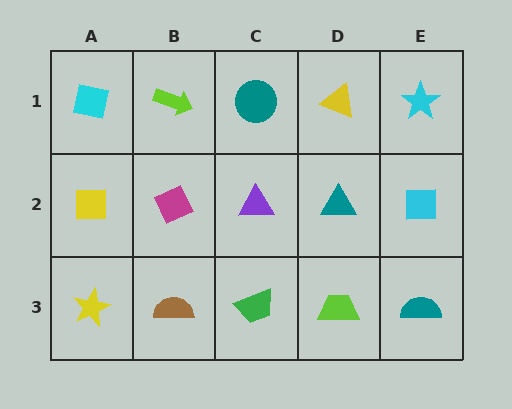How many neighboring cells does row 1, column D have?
3.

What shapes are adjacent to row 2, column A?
A cyan square (row 1, column A), a yellow star (row 3, column A), a magenta diamond (row 2, column B).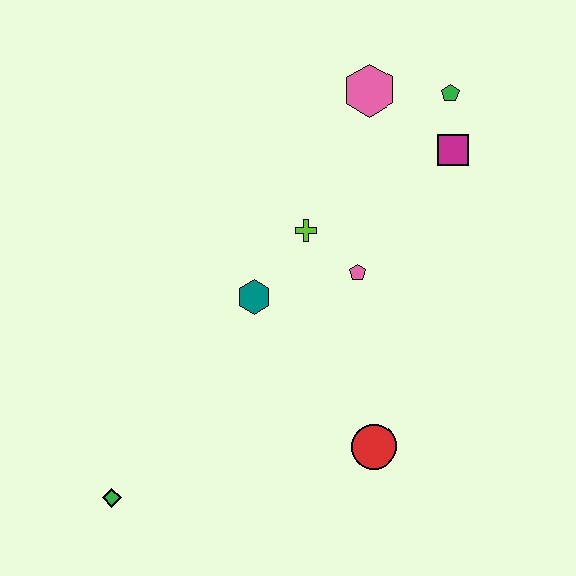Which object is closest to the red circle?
The pink pentagon is closest to the red circle.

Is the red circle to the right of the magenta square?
No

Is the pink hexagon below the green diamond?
No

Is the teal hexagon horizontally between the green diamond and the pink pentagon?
Yes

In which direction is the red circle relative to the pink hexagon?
The red circle is below the pink hexagon.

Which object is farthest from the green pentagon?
The green diamond is farthest from the green pentagon.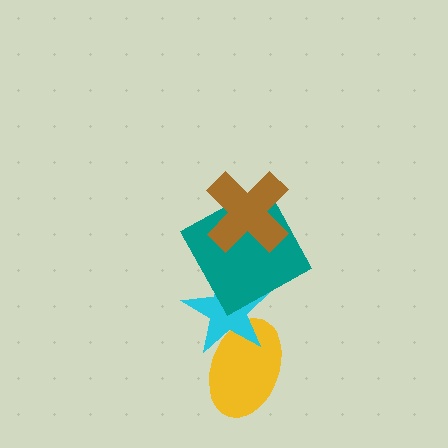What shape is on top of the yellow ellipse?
The cyan star is on top of the yellow ellipse.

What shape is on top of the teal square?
The brown cross is on top of the teal square.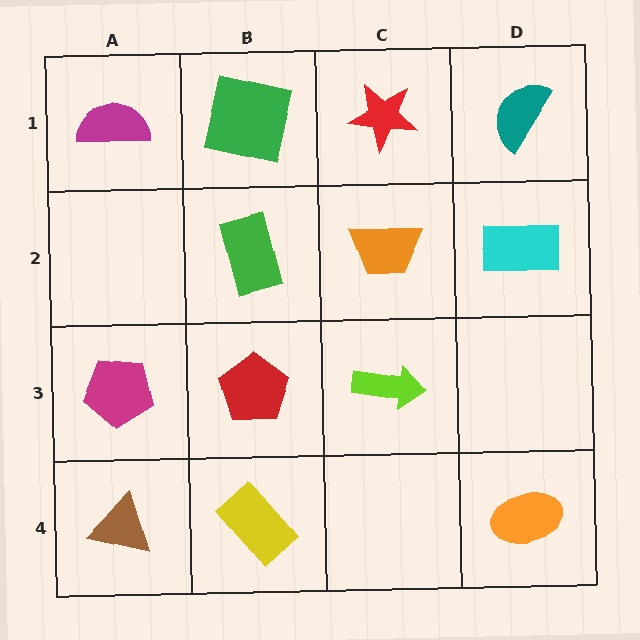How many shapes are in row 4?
3 shapes.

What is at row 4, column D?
An orange ellipse.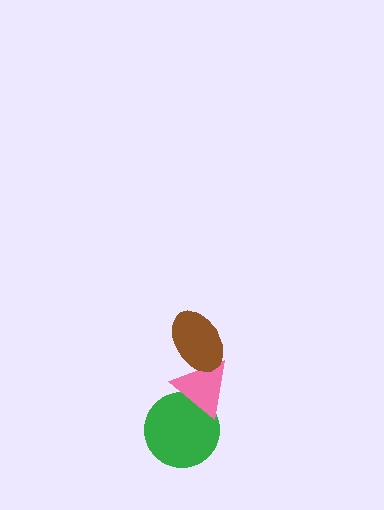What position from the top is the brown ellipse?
The brown ellipse is 1st from the top.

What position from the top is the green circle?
The green circle is 3rd from the top.